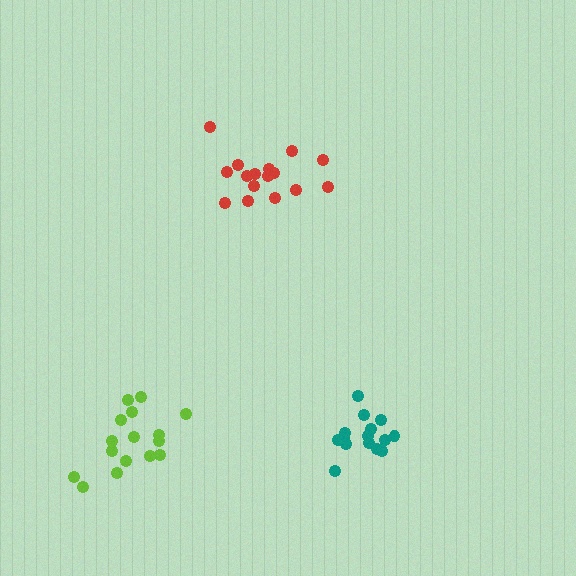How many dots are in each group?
Group 1: 16 dots, Group 2: 15 dots, Group 3: 16 dots (47 total).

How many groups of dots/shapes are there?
There are 3 groups.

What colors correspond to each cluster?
The clusters are colored: red, teal, lime.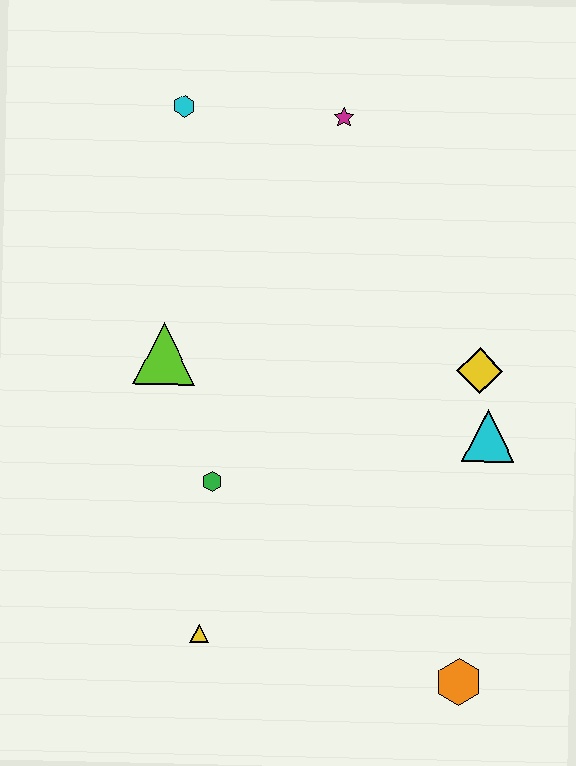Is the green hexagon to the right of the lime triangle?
Yes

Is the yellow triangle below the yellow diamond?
Yes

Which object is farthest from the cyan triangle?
The cyan hexagon is farthest from the cyan triangle.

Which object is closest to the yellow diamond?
The cyan triangle is closest to the yellow diamond.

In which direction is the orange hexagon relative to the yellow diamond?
The orange hexagon is below the yellow diamond.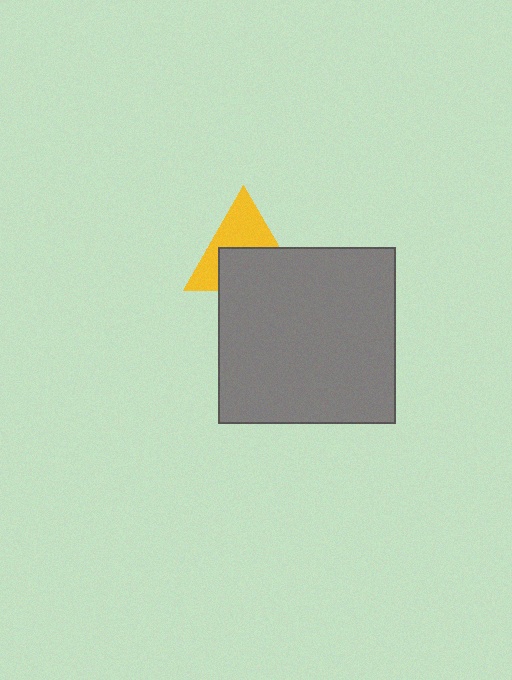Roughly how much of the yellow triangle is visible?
About half of it is visible (roughly 50%).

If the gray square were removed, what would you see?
You would see the complete yellow triangle.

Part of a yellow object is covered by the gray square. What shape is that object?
It is a triangle.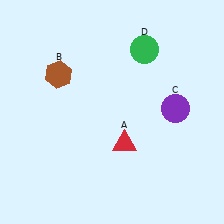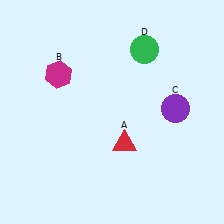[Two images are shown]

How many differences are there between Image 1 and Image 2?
There is 1 difference between the two images.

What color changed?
The hexagon (B) changed from brown in Image 1 to magenta in Image 2.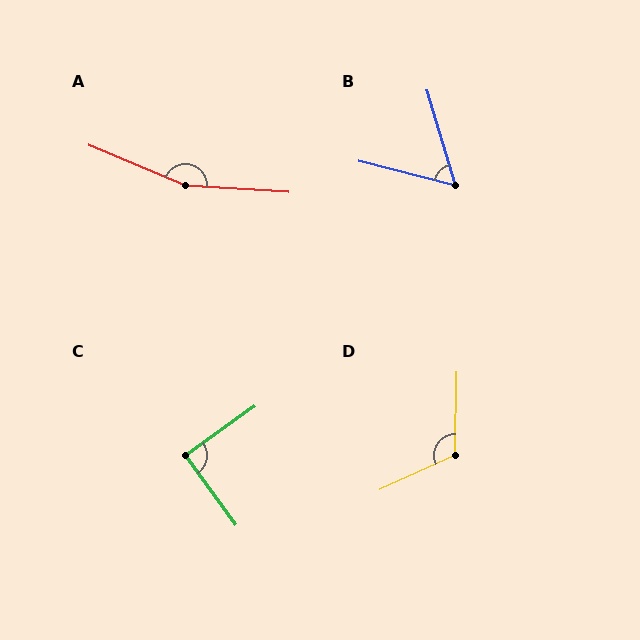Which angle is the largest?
A, at approximately 161 degrees.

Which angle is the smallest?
B, at approximately 59 degrees.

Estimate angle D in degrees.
Approximately 116 degrees.